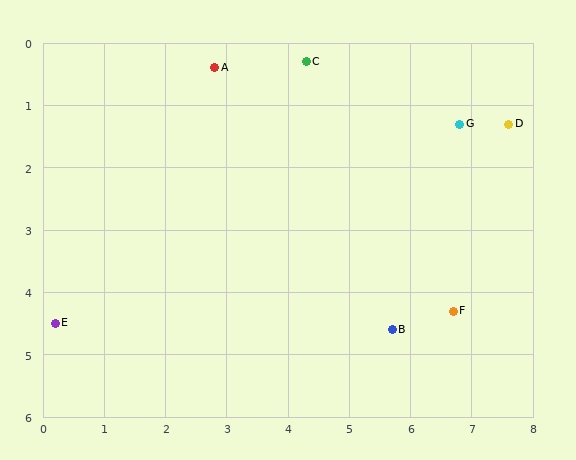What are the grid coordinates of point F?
Point F is at approximately (6.7, 4.3).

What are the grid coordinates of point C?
Point C is at approximately (4.3, 0.3).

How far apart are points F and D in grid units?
Points F and D are about 3.1 grid units apart.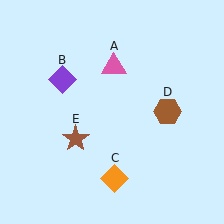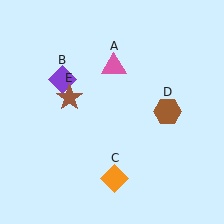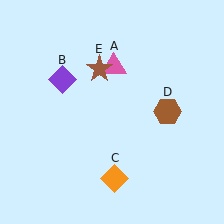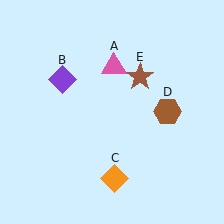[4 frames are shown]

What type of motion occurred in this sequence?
The brown star (object E) rotated clockwise around the center of the scene.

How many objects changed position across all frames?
1 object changed position: brown star (object E).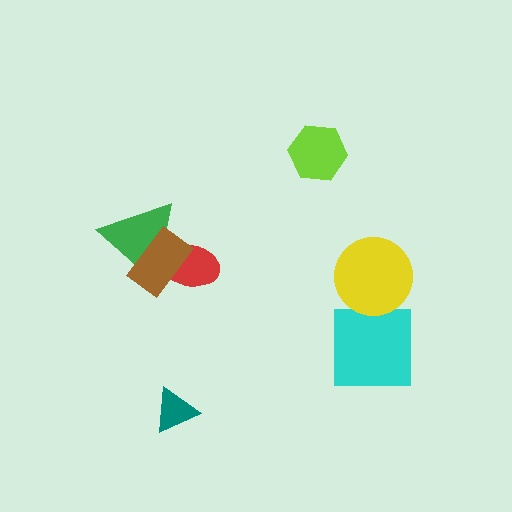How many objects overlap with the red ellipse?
2 objects overlap with the red ellipse.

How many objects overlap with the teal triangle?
0 objects overlap with the teal triangle.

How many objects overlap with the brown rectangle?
2 objects overlap with the brown rectangle.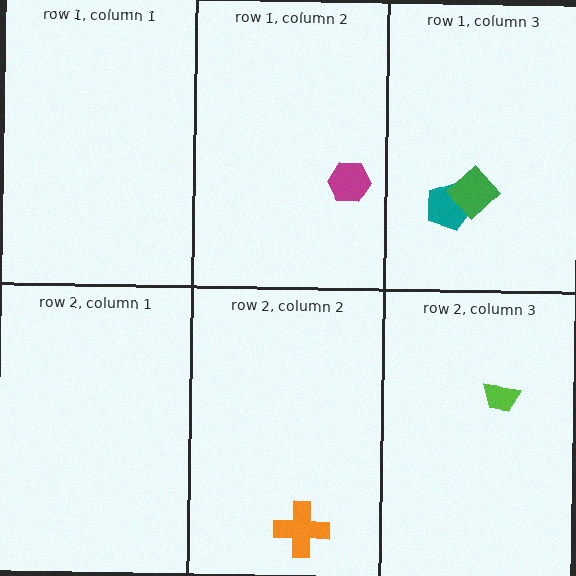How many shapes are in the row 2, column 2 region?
1.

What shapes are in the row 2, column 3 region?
The lime trapezoid.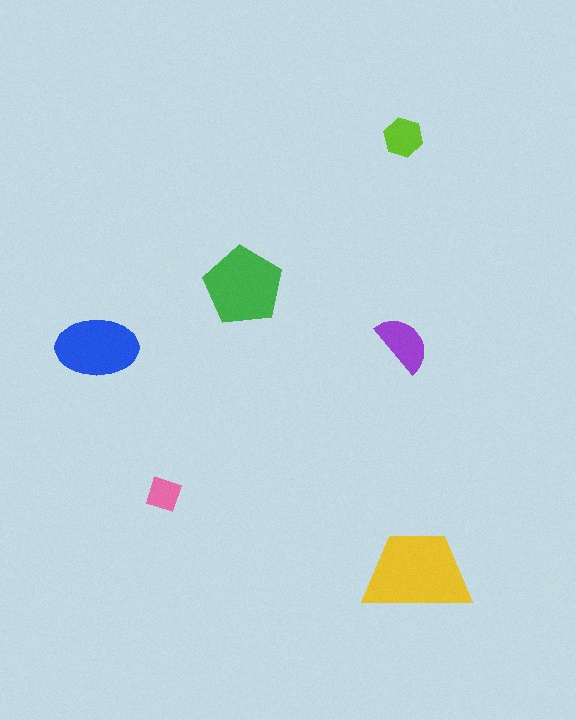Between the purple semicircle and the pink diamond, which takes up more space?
The purple semicircle.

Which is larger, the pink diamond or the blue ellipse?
The blue ellipse.